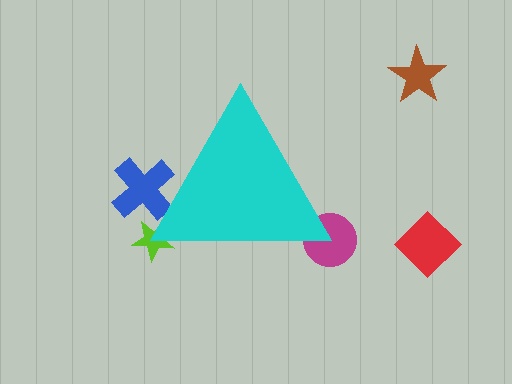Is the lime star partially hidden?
Yes, the lime star is partially hidden behind the cyan triangle.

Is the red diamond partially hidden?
No, the red diamond is fully visible.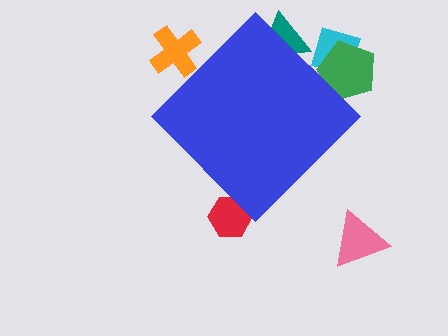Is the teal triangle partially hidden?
Yes, the teal triangle is partially hidden behind the blue diamond.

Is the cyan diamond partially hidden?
Yes, the cyan diamond is partially hidden behind the blue diamond.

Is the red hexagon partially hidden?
Yes, the red hexagon is partially hidden behind the blue diamond.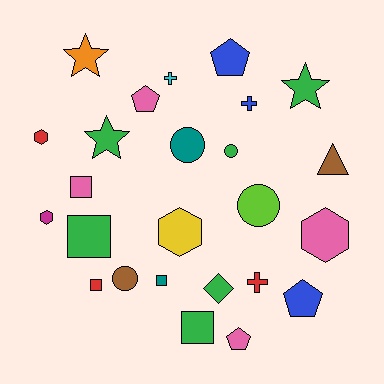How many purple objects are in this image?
There are no purple objects.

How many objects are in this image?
There are 25 objects.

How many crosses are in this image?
There are 3 crosses.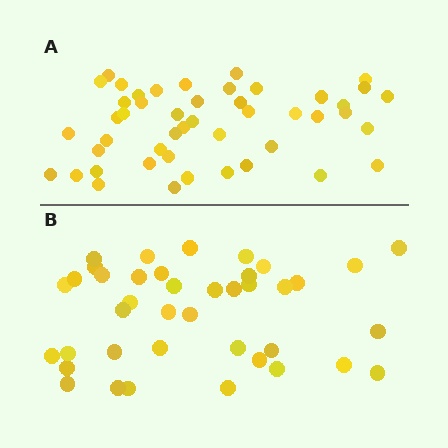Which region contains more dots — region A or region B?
Region A (the top region) has more dots.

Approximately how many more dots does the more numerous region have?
Region A has roughly 8 or so more dots than region B.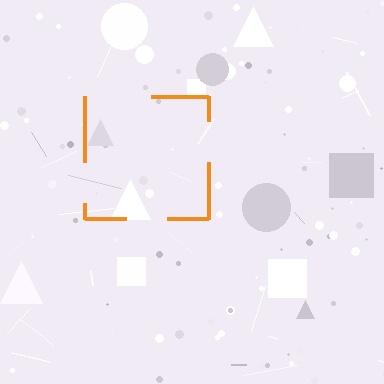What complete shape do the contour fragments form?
The contour fragments form a square.